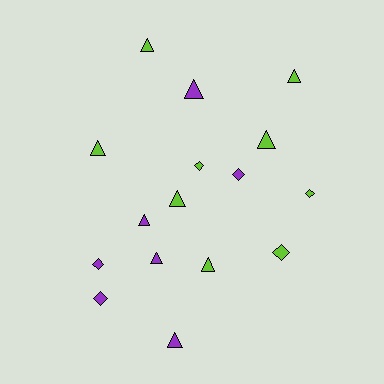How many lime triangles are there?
There are 6 lime triangles.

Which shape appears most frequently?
Triangle, with 10 objects.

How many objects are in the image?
There are 16 objects.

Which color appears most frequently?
Lime, with 9 objects.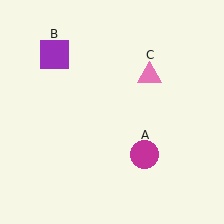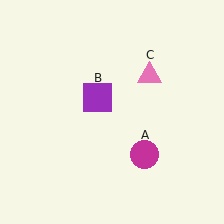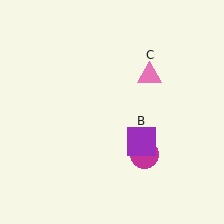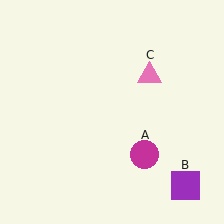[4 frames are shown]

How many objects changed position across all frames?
1 object changed position: purple square (object B).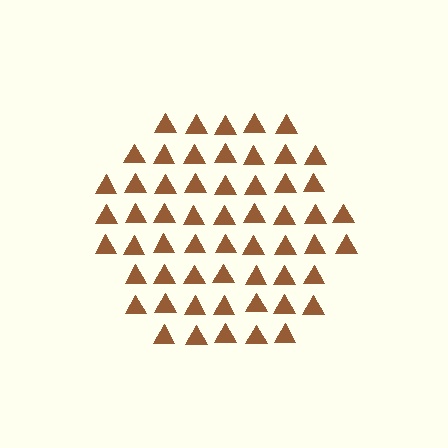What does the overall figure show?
The overall figure shows a hexagon.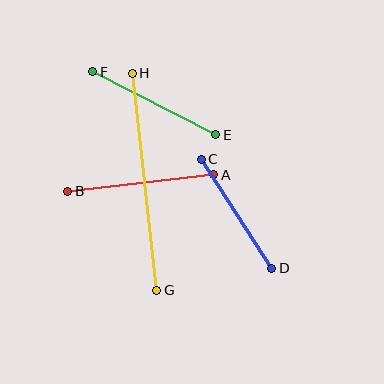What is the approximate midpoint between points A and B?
The midpoint is at approximately (141, 183) pixels.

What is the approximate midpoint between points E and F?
The midpoint is at approximately (154, 103) pixels.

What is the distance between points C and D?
The distance is approximately 130 pixels.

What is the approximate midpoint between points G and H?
The midpoint is at approximately (144, 182) pixels.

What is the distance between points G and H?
The distance is approximately 219 pixels.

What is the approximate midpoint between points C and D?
The midpoint is at approximately (236, 214) pixels.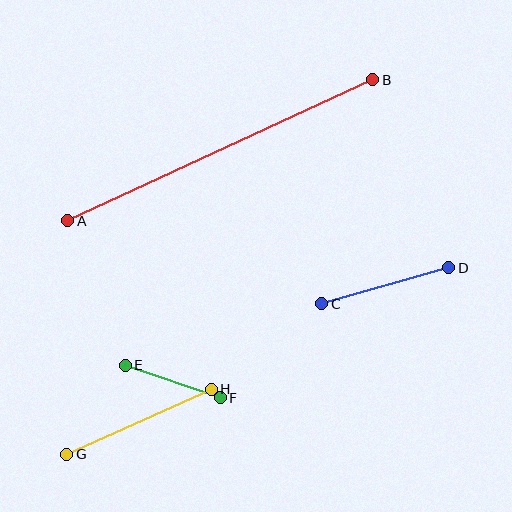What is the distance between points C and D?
The distance is approximately 132 pixels.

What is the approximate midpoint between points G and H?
The midpoint is at approximately (139, 422) pixels.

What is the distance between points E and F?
The distance is approximately 100 pixels.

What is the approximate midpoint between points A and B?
The midpoint is at approximately (220, 150) pixels.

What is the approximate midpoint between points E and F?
The midpoint is at approximately (173, 381) pixels.